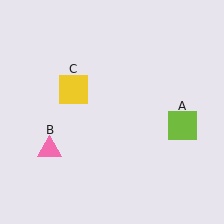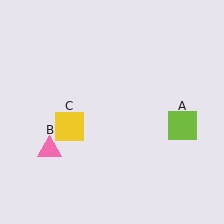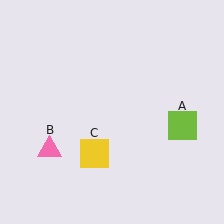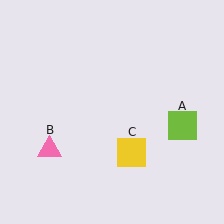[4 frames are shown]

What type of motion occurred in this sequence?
The yellow square (object C) rotated counterclockwise around the center of the scene.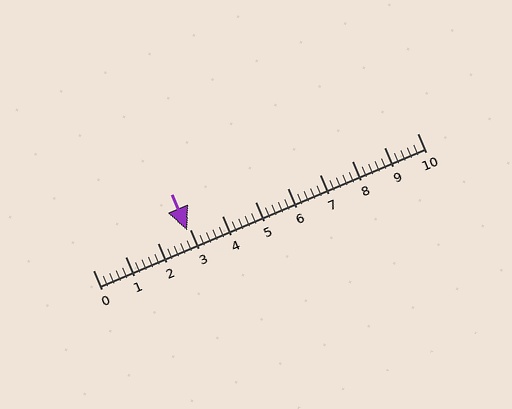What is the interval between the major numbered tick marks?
The major tick marks are spaced 1 units apart.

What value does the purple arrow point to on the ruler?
The purple arrow points to approximately 2.9.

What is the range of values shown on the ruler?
The ruler shows values from 0 to 10.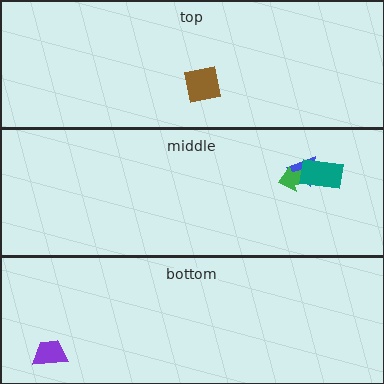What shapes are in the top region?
The brown square.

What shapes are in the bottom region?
The purple trapezoid.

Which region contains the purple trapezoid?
The bottom region.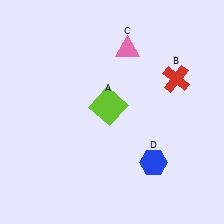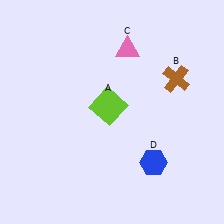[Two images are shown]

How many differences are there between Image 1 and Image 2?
There is 1 difference between the two images.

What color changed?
The cross (B) changed from red in Image 1 to brown in Image 2.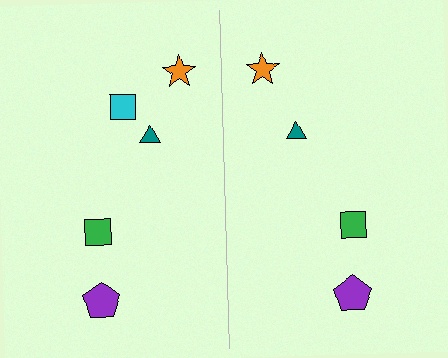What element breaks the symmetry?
A cyan square is missing from the right side.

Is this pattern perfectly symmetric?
No, the pattern is not perfectly symmetric. A cyan square is missing from the right side.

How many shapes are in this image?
There are 9 shapes in this image.